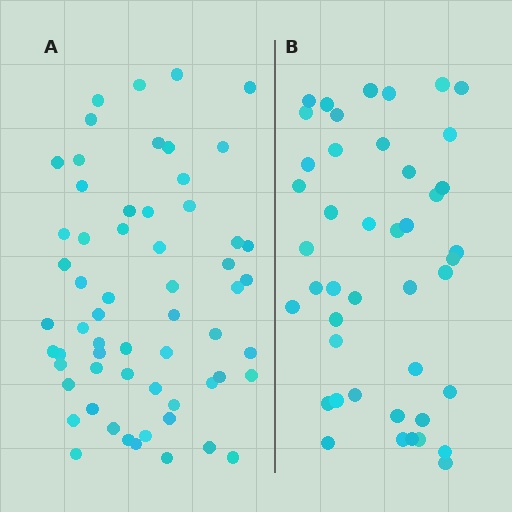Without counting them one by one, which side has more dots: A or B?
Region A (the left region) has more dots.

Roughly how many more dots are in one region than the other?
Region A has approximately 15 more dots than region B.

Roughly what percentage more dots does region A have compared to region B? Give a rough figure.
About 35% more.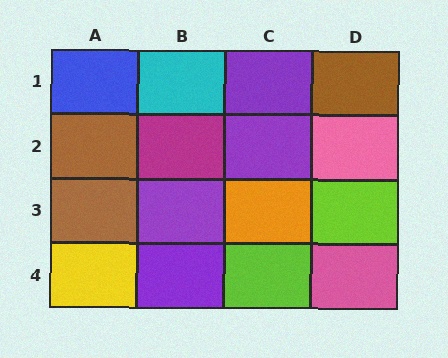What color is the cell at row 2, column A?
Brown.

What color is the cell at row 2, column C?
Purple.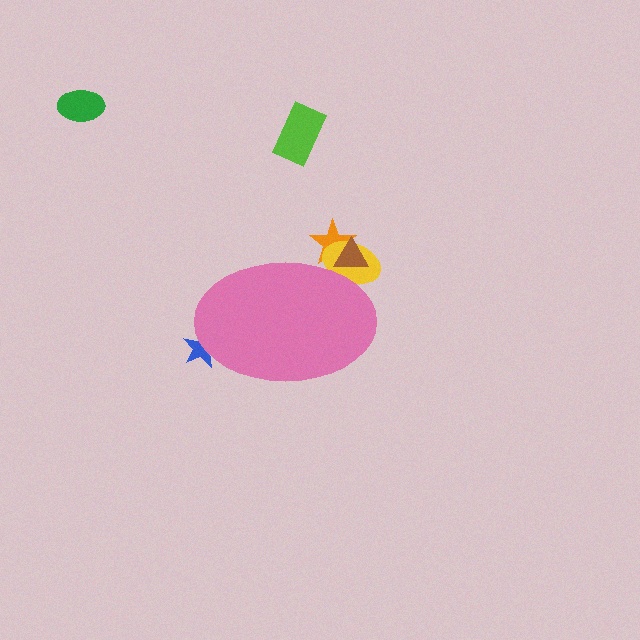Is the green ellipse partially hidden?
No, the green ellipse is fully visible.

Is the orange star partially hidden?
Yes, the orange star is partially hidden behind the pink ellipse.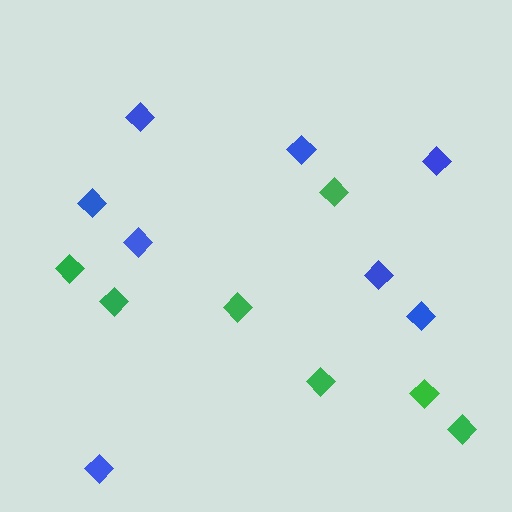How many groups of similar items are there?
There are 2 groups: one group of green diamonds (7) and one group of blue diamonds (8).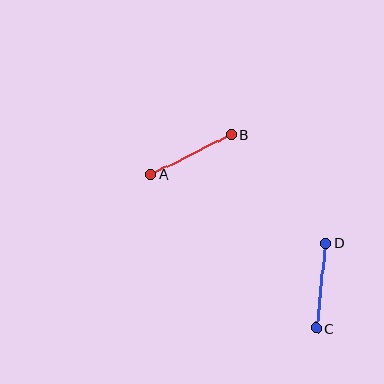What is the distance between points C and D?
The distance is approximately 86 pixels.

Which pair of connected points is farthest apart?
Points A and B are farthest apart.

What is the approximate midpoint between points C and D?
The midpoint is at approximately (321, 286) pixels.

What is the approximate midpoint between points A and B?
The midpoint is at approximately (191, 154) pixels.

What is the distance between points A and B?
The distance is approximately 90 pixels.